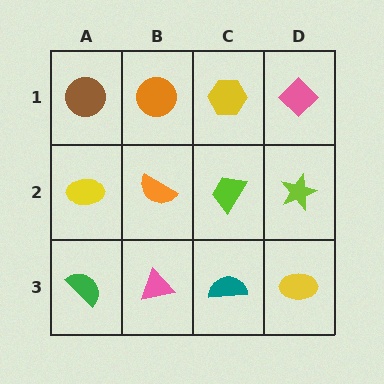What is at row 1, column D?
A pink diamond.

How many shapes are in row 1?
4 shapes.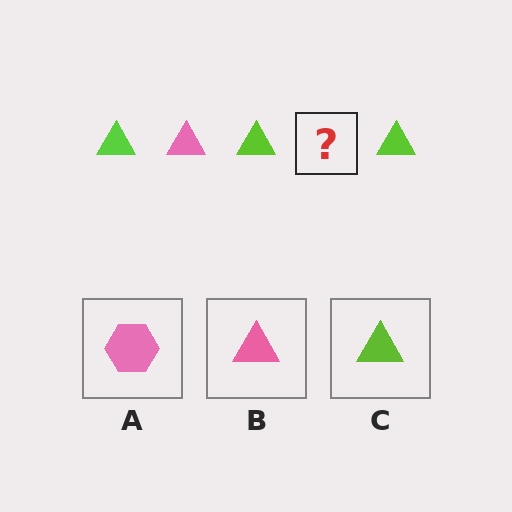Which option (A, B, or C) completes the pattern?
B.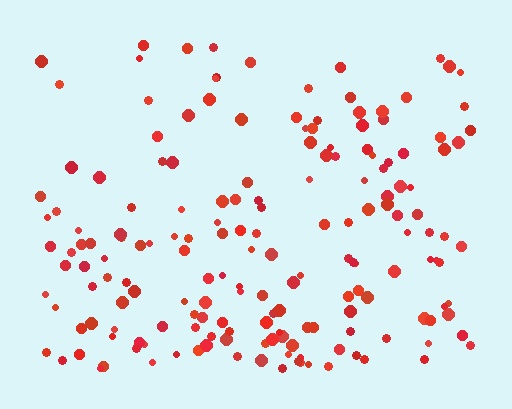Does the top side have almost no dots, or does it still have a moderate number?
Still a moderate number, just noticeably fewer than the bottom.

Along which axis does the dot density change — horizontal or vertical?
Vertical.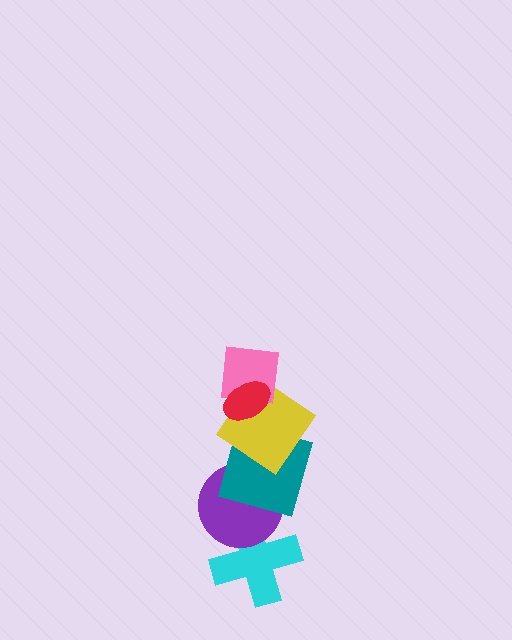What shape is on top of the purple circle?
The teal square is on top of the purple circle.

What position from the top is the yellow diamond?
The yellow diamond is 3rd from the top.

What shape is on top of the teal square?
The yellow diamond is on top of the teal square.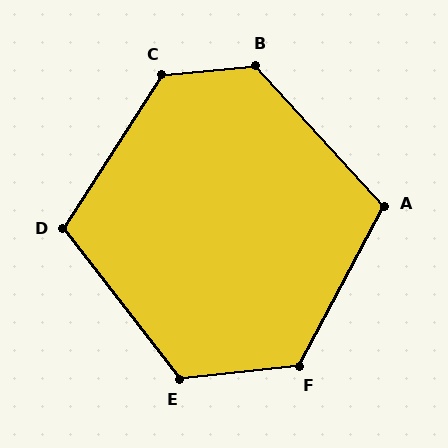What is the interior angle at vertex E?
Approximately 122 degrees (obtuse).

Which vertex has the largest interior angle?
C, at approximately 129 degrees.